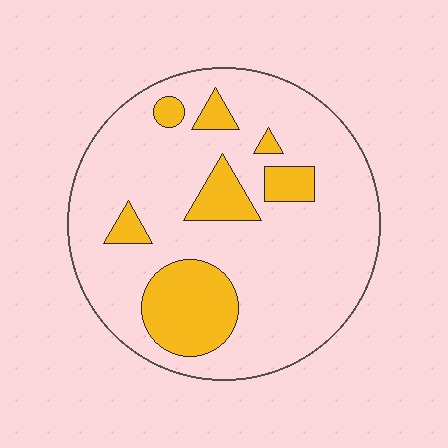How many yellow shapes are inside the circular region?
7.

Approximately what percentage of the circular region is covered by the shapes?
Approximately 20%.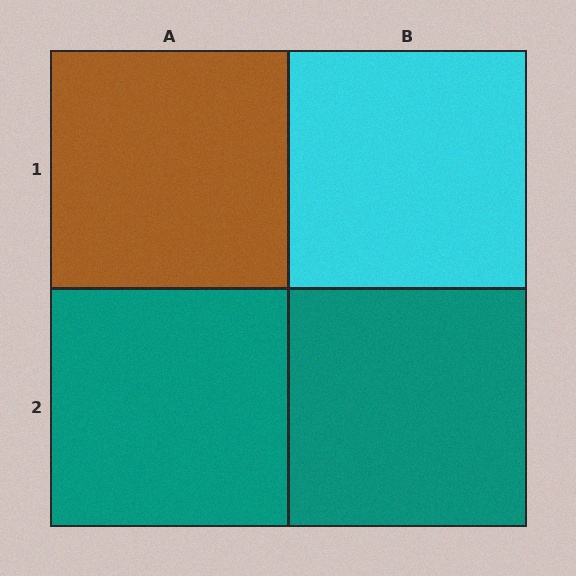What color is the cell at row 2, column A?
Teal.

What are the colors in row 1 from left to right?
Brown, cyan.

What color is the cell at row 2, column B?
Teal.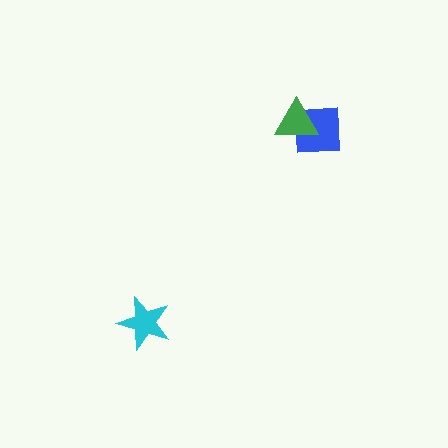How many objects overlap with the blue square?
1 object overlaps with the blue square.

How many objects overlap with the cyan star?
0 objects overlap with the cyan star.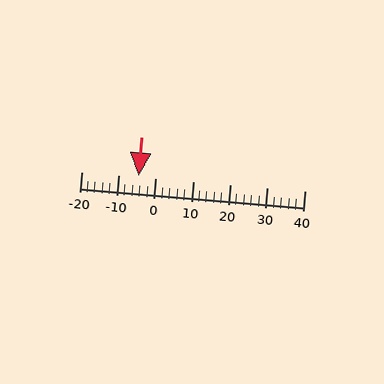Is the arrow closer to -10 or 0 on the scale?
The arrow is closer to 0.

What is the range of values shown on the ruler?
The ruler shows values from -20 to 40.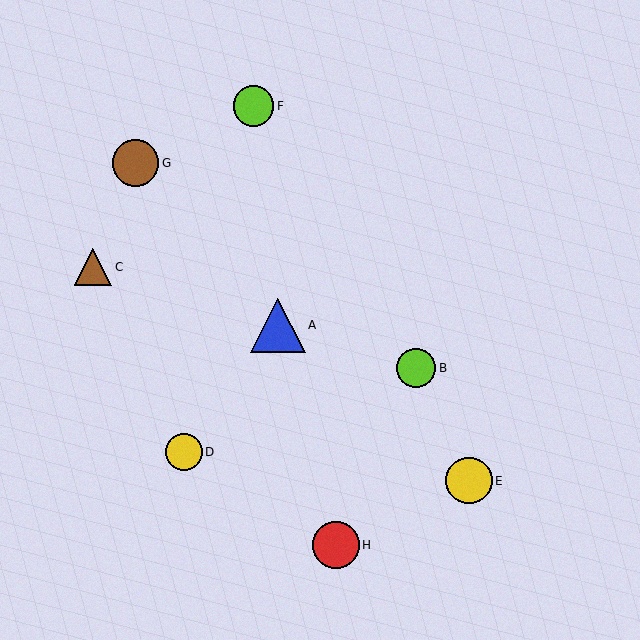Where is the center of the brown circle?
The center of the brown circle is at (136, 163).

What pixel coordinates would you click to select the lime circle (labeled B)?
Click at (416, 368) to select the lime circle B.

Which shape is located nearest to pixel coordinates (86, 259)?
The brown triangle (labeled C) at (93, 267) is nearest to that location.